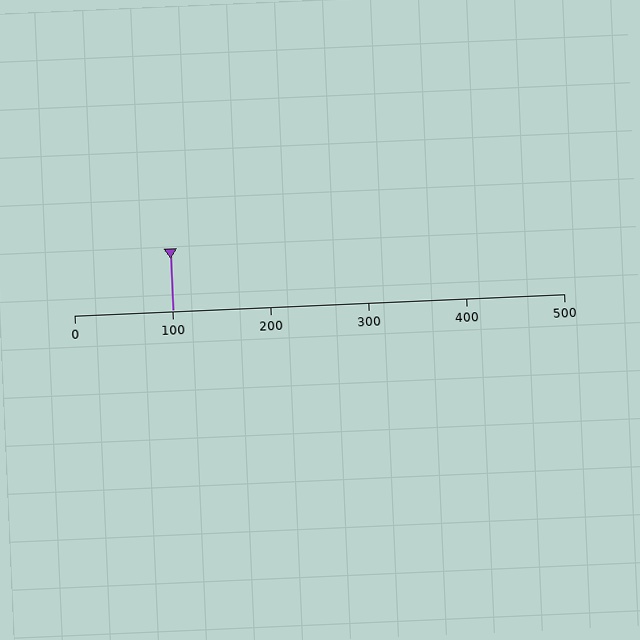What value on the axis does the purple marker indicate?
The marker indicates approximately 100.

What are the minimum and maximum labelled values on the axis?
The axis runs from 0 to 500.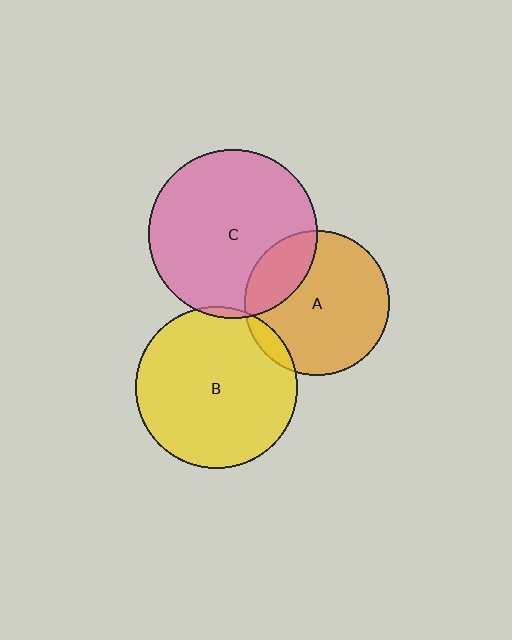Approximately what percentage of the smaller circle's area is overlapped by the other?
Approximately 25%.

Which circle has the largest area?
Circle C (pink).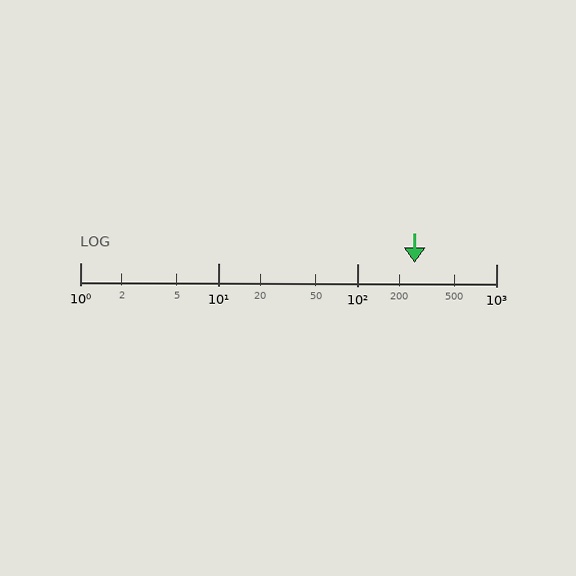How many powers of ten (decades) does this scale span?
The scale spans 3 decades, from 1 to 1000.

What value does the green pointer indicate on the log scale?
The pointer indicates approximately 260.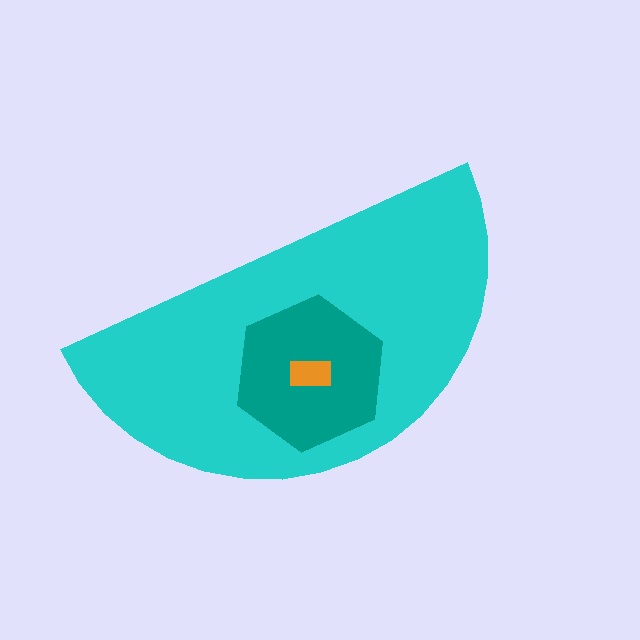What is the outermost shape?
The cyan semicircle.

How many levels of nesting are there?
3.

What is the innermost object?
The orange rectangle.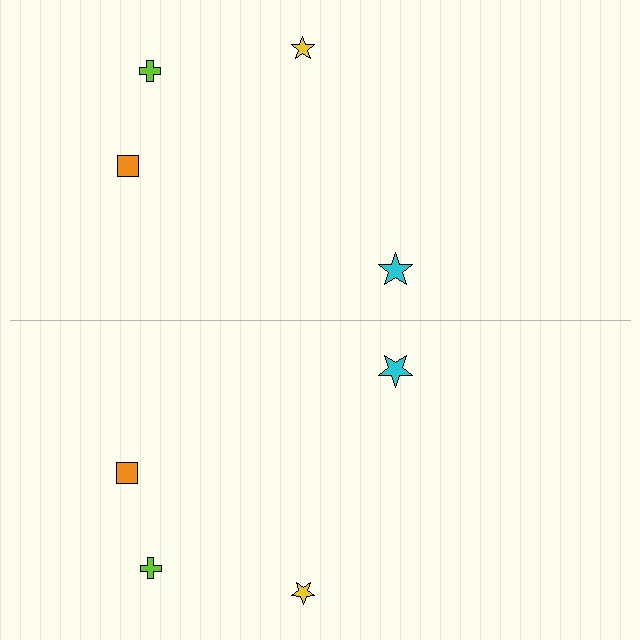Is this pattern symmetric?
Yes, this pattern has bilateral (reflection) symmetry.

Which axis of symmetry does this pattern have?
The pattern has a horizontal axis of symmetry running through the center of the image.